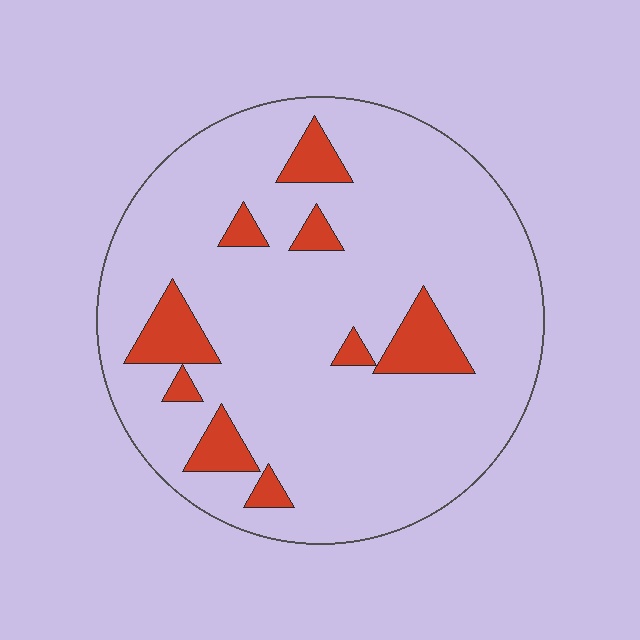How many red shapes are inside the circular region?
9.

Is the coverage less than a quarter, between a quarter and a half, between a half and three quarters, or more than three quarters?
Less than a quarter.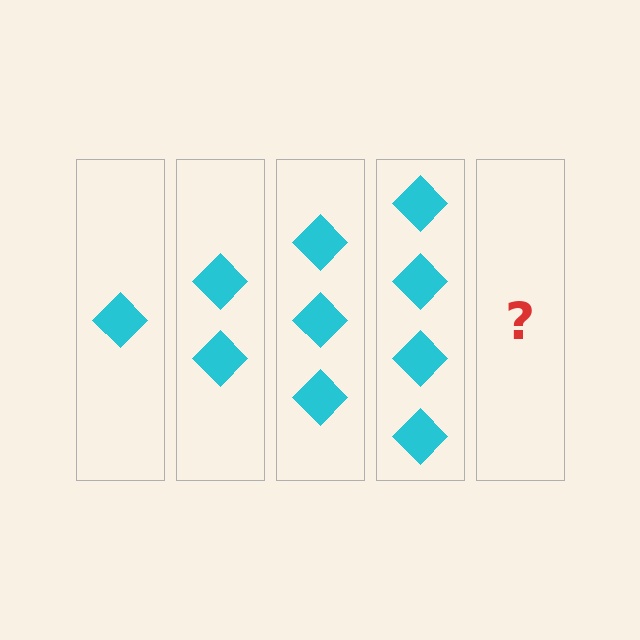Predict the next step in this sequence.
The next step is 5 diamonds.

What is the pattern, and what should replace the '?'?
The pattern is that each step adds one more diamond. The '?' should be 5 diamonds.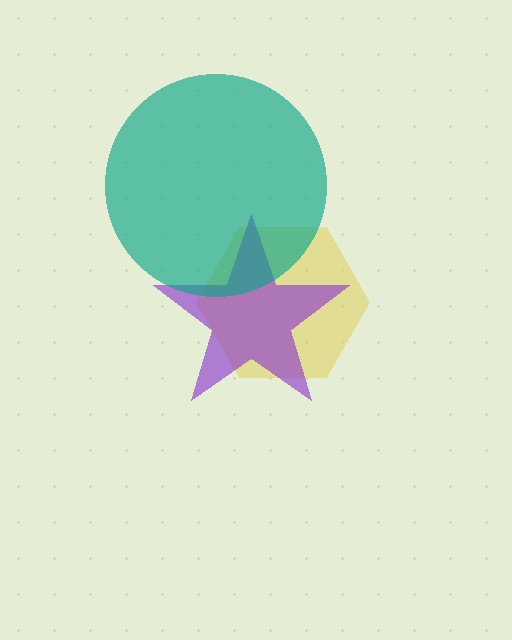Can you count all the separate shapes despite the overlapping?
Yes, there are 3 separate shapes.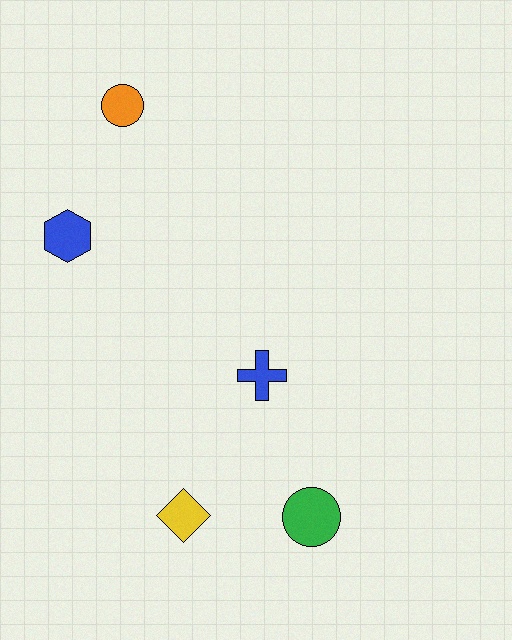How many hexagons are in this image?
There is 1 hexagon.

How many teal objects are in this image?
There are no teal objects.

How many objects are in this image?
There are 5 objects.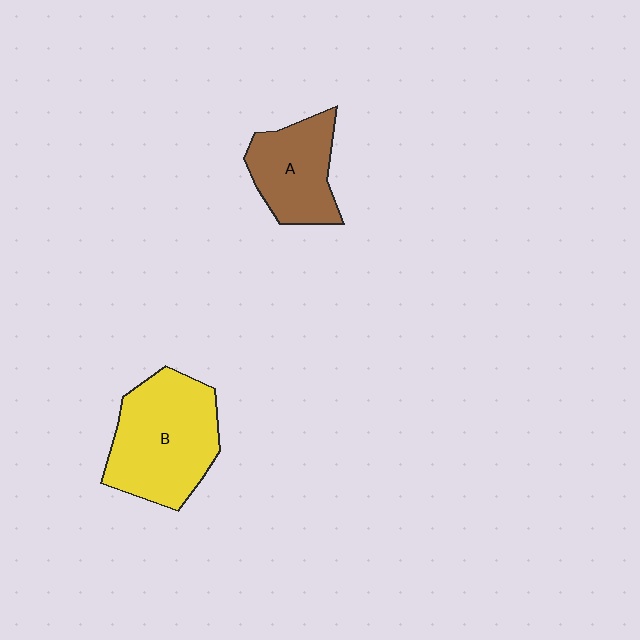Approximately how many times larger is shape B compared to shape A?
Approximately 1.5 times.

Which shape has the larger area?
Shape B (yellow).